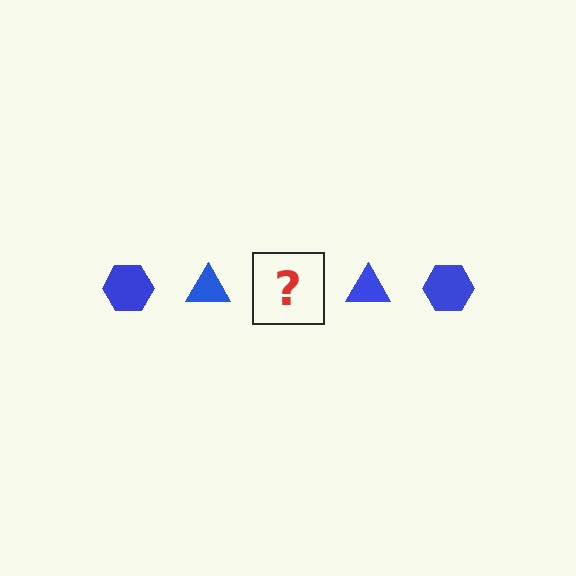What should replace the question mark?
The question mark should be replaced with a blue hexagon.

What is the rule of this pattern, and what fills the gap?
The rule is that the pattern cycles through hexagon, triangle shapes in blue. The gap should be filled with a blue hexagon.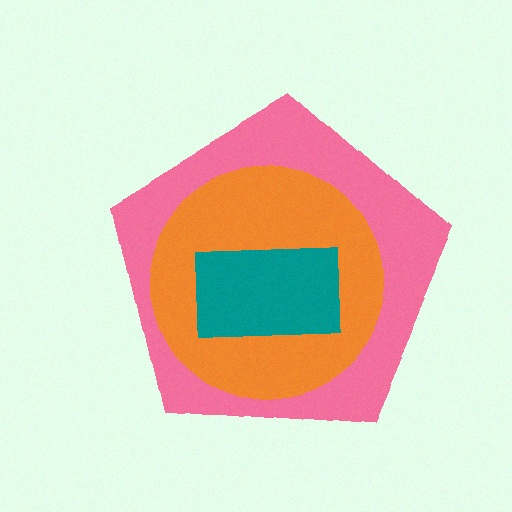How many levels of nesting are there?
3.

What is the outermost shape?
The pink pentagon.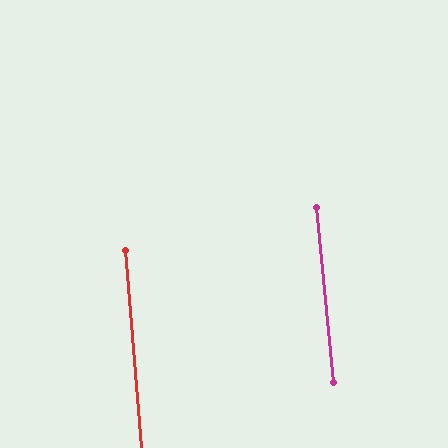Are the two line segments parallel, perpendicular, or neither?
Parallel — their directions differ by only 0.9°.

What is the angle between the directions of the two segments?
Approximately 1 degree.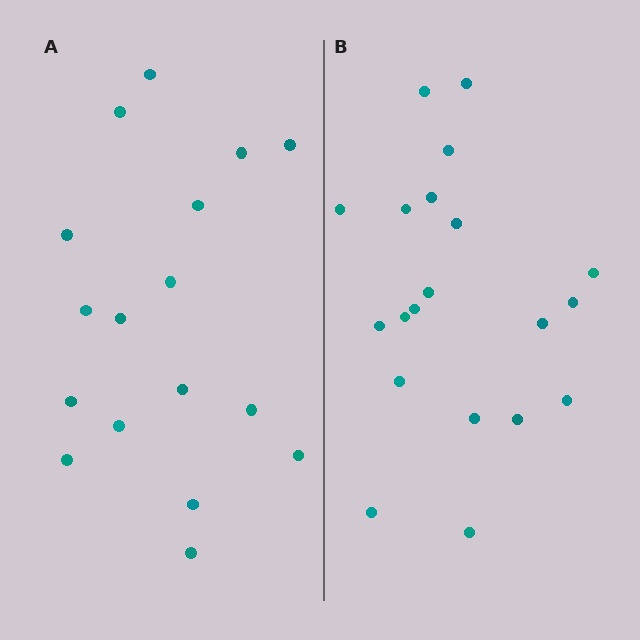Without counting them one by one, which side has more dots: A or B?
Region B (the right region) has more dots.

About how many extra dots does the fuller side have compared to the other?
Region B has just a few more — roughly 2 or 3 more dots than region A.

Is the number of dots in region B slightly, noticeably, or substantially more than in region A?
Region B has only slightly more — the two regions are fairly close. The ratio is roughly 1.2 to 1.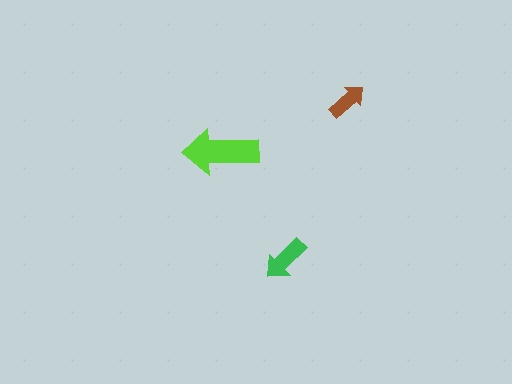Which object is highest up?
The brown arrow is topmost.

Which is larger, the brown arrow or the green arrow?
The green one.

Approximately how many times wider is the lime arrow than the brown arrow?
About 2 times wider.